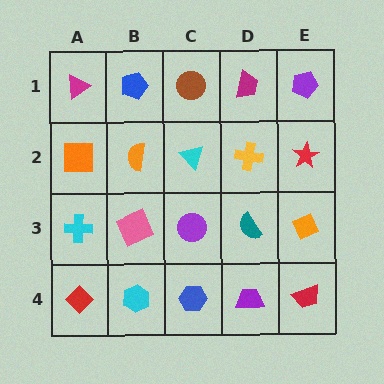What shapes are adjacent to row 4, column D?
A teal semicircle (row 3, column D), a blue hexagon (row 4, column C), a red trapezoid (row 4, column E).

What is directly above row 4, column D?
A teal semicircle.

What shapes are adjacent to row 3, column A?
An orange square (row 2, column A), a red diamond (row 4, column A), a pink square (row 3, column B).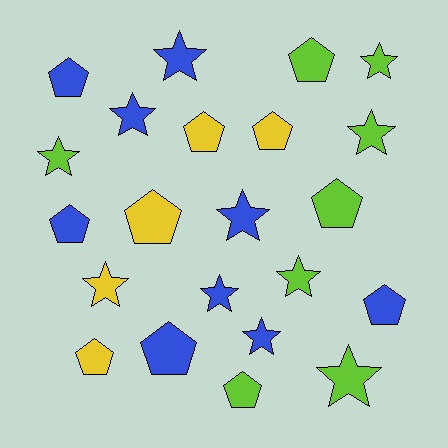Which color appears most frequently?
Blue, with 9 objects.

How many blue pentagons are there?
There are 4 blue pentagons.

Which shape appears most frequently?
Star, with 11 objects.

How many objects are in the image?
There are 22 objects.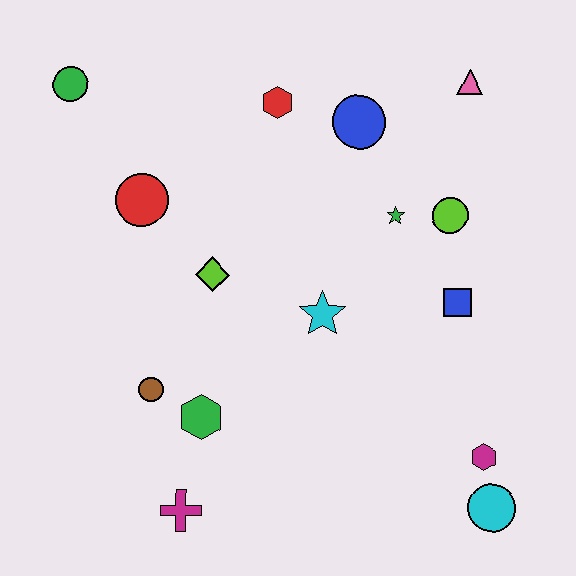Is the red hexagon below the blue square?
No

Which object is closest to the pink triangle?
The blue circle is closest to the pink triangle.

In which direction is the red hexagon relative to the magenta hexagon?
The red hexagon is above the magenta hexagon.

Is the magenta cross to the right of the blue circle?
No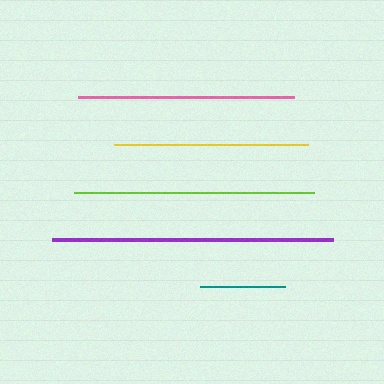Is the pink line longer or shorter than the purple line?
The purple line is longer than the pink line.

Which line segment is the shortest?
The teal line is the shortest at approximately 84 pixels.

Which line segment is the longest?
The purple line is the longest at approximately 281 pixels.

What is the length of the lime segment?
The lime segment is approximately 239 pixels long.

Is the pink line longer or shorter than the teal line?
The pink line is longer than the teal line.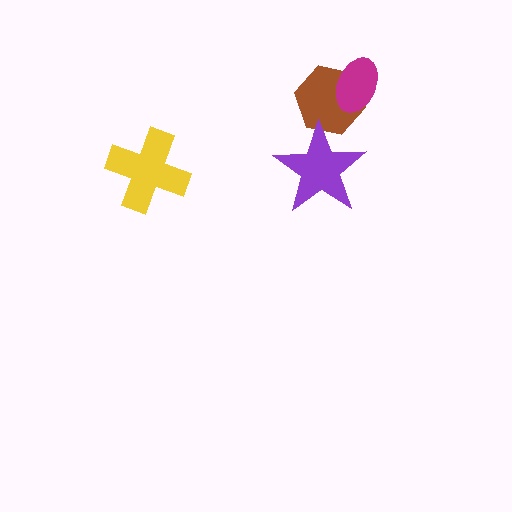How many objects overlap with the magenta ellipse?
1 object overlaps with the magenta ellipse.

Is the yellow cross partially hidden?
No, no other shape covers it.